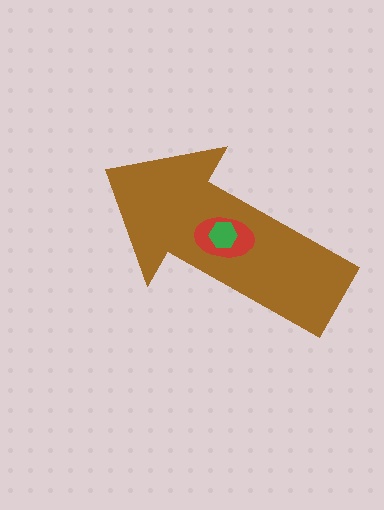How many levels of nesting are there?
3.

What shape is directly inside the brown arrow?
The red ellipse.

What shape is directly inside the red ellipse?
The green hexagon.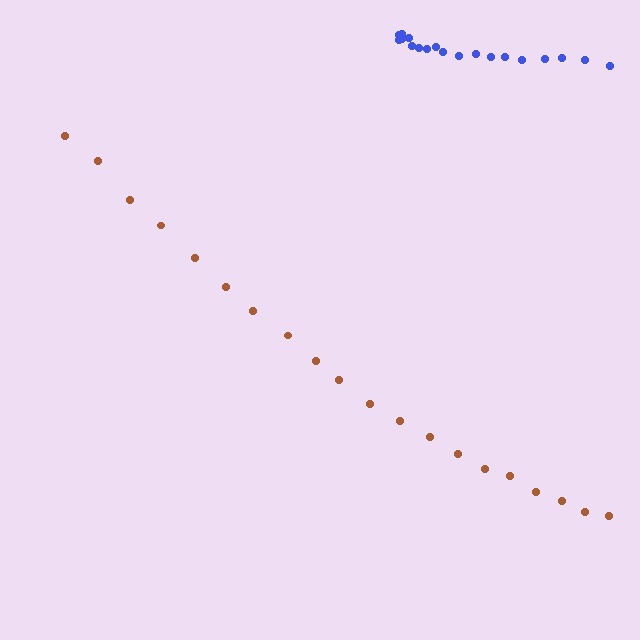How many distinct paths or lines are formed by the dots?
There are 2 distinct paths.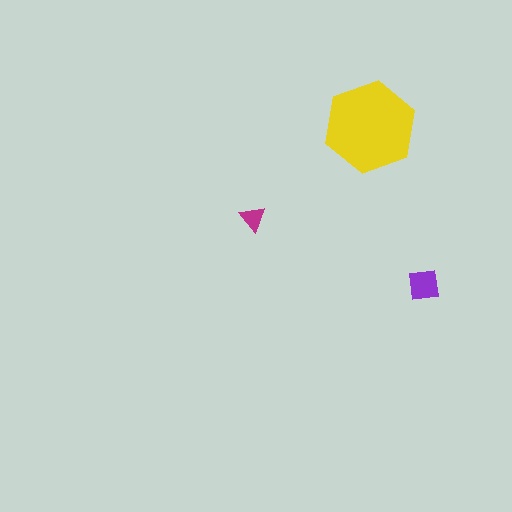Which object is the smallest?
The magenta triangle.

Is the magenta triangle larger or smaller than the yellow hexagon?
Smaller.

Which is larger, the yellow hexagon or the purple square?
The yellow hexagon.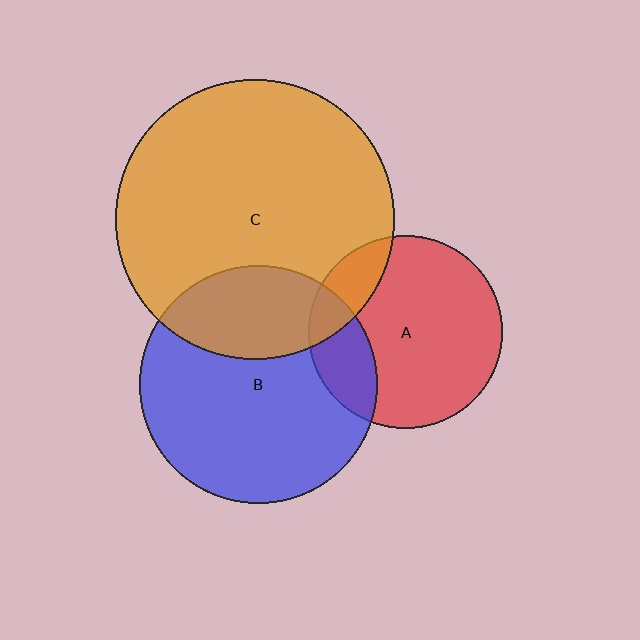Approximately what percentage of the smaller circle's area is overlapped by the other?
Approximately 15%.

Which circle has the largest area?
Circle C (orange).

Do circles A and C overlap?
Yes.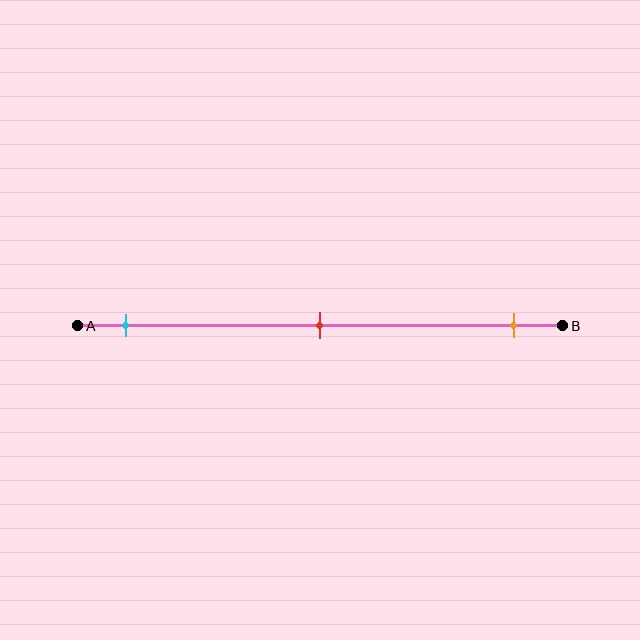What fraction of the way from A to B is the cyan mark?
The cyan mark is approximately 10% (0.1) of the way from A to B.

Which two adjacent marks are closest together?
The cyan and red marks are the closest adjacent pair.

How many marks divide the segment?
There are 3 marks dividing the segment.